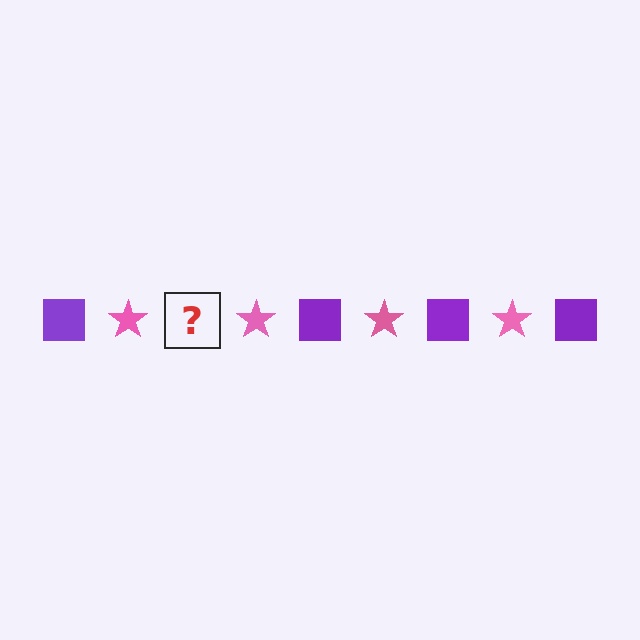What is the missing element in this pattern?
The missing element is a purple square.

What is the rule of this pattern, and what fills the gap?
The rule is that the pattern alternates between purple square and pink star. The gap should be filled with a purple square.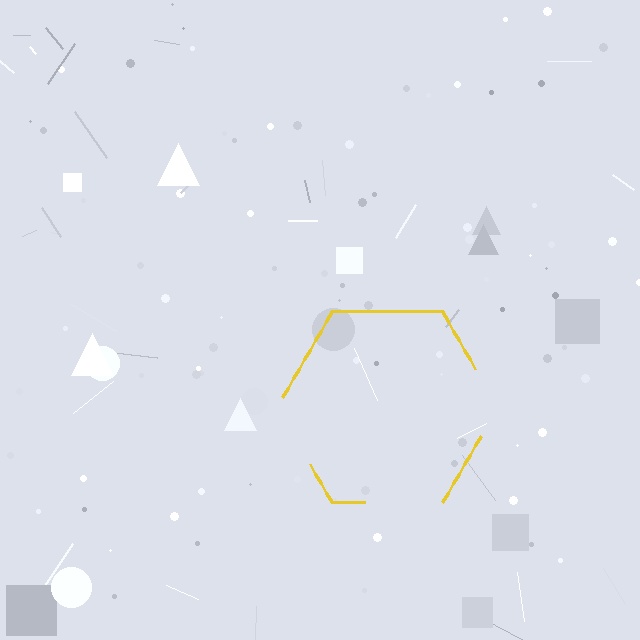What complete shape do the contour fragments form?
The contour fragments form a hexagon.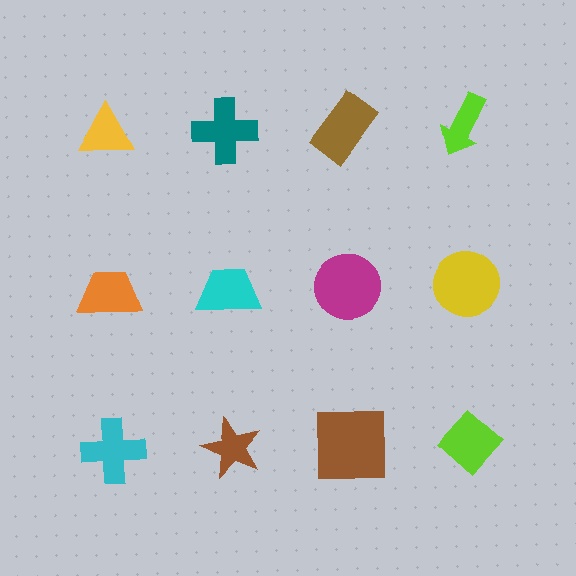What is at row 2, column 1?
An orange trapezoid.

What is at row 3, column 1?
A cyan cross.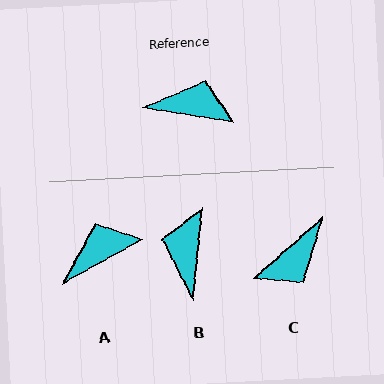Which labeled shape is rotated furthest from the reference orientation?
C, about 129 degrees away.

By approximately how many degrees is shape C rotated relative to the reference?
Approximately 129 degrees clockwise.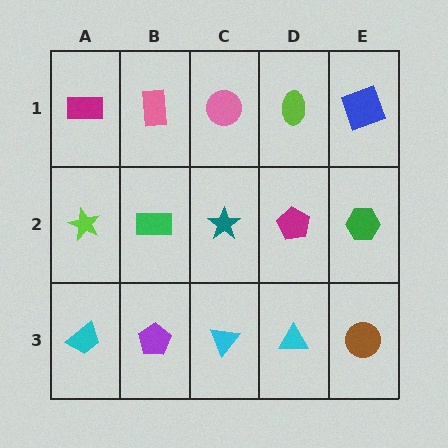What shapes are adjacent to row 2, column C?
A pink circle (row 1, column C), a cyan triangle (row 3, column C), a green rectangle (row 2, column B), a magenta pentagon (row 2, column D).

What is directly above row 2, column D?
A lime ellipse.